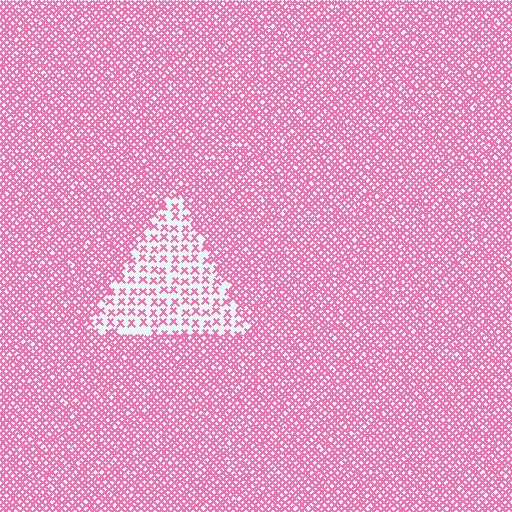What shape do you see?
I see a triangle.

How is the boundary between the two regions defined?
The boundary is defined by a change in element density (approximately 2.6x ratio). All elements are the same color, size, and shape.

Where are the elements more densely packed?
The elements are more densely packed outside the triangle boundary.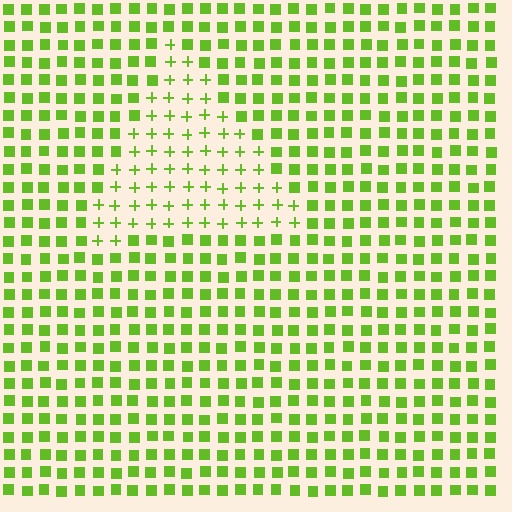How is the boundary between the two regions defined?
The boundary is defined by a change in element shape: plus signs inside vs. squares outside. All elements share the same color and spacing.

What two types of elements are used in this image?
The image uses plus signs inside the triangle region and squares outside it.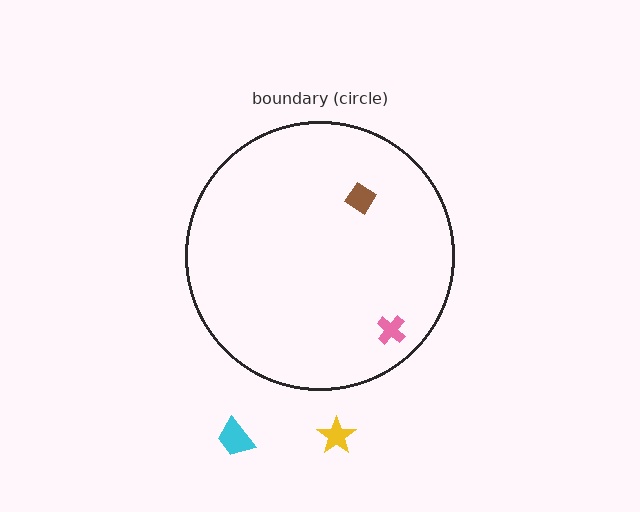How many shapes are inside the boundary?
2 inside, 2 outside.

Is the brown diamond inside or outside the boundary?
Inside.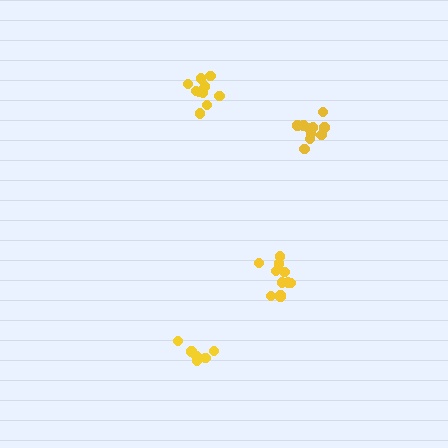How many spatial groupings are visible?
There are 4 spatial groupings.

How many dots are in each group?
Group 1: 11 dots, Group 2: 6 dots, Group 3: 11 dots, Group 4: 10 dots (38 total).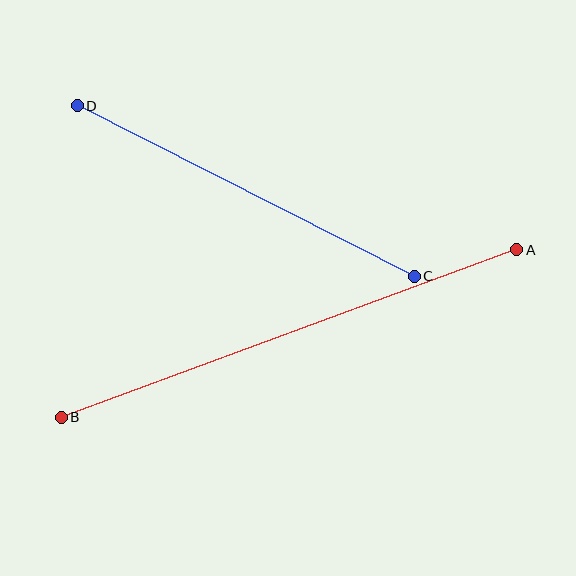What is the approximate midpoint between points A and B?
The midpoint is at approximately (289, 333) pixels.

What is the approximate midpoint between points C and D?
The midpoint is at approximately (246, 191) pixels.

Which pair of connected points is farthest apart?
Points A and B are farthest apart.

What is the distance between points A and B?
The distance is approximately 486 pixels.